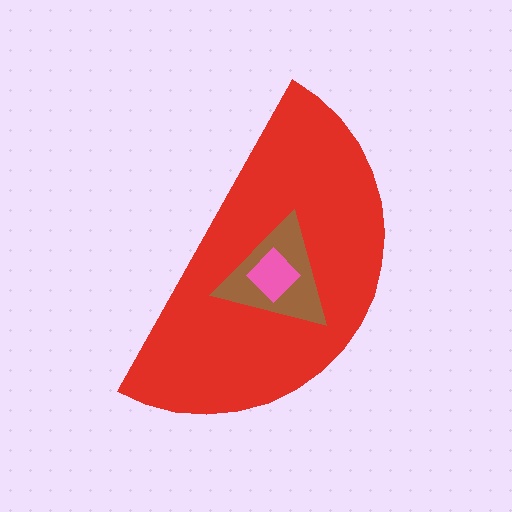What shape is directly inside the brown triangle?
The pink diamond.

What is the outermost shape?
The red semicircle.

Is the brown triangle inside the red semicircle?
Yes.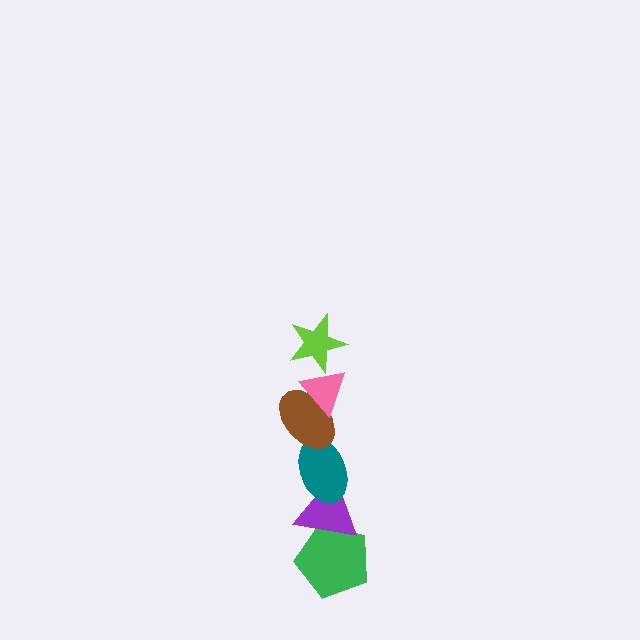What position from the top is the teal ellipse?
The teal ellipse is 4th from the top.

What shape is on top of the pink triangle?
The lime star is on top of the pink triangle.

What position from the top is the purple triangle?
The purple triangle is 5th from the top.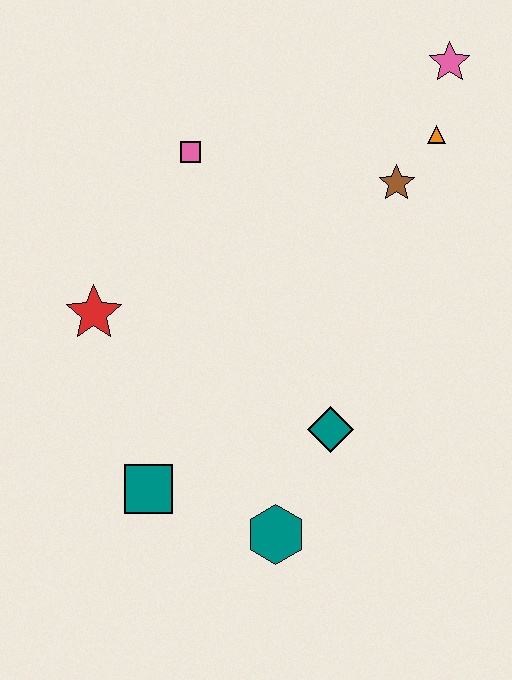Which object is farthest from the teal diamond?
The pink star is farthest from the teal diamond.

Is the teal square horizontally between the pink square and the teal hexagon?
No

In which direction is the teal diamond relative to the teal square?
The teal diamond is to the right of the teal square.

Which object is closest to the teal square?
The teal hexagon is closest to the teal square.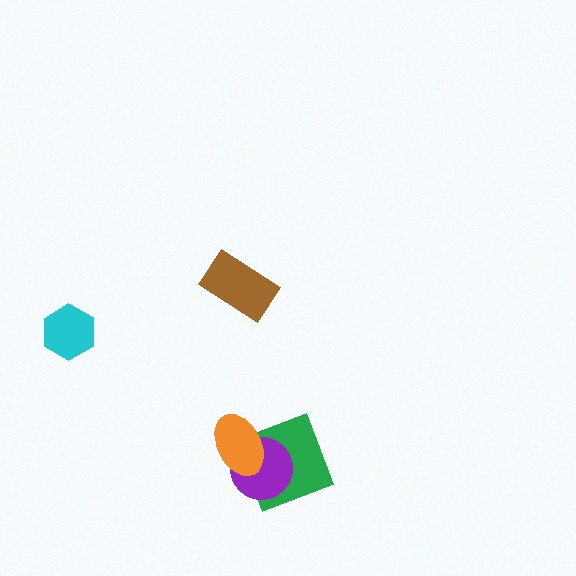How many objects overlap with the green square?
2 objects overlap with the green square.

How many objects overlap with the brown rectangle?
0 objects overlap with the brown rectangle.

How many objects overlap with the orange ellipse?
2 objects overlap with the orange ellipse.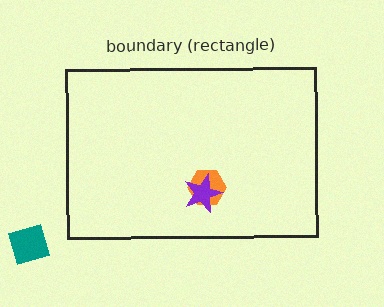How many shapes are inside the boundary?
2 inside, 1 outside.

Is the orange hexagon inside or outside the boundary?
Inside.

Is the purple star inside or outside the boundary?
Inside.